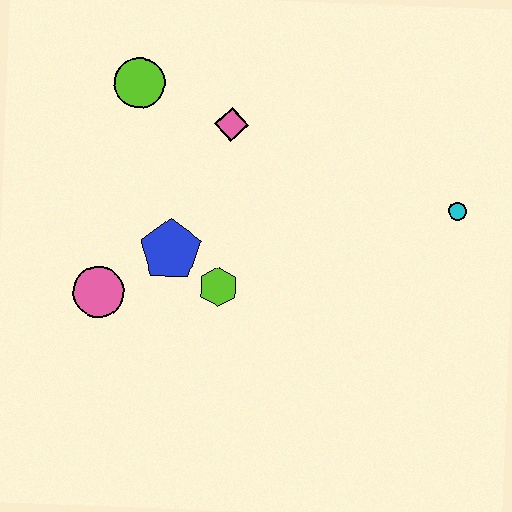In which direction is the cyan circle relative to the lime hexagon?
The cyan circle is to the right of the lime hexagon.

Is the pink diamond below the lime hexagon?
No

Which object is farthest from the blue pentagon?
The cyan circle is farthest from the blue pentagon.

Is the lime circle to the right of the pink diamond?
No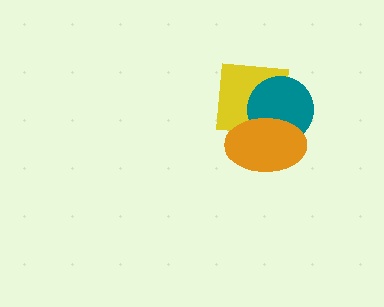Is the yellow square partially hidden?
Yes, it is partially covered by another shape.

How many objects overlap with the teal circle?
2 objects overlap with the teal circle.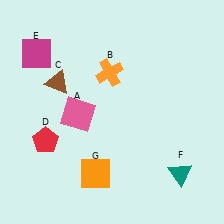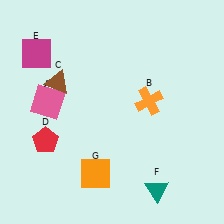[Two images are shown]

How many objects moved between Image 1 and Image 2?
3 objects moved between the two images.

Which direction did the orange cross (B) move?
The orange cross (B) moved right.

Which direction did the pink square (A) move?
The pink square (A) moved left.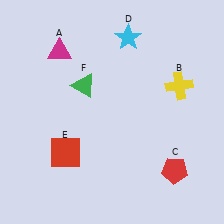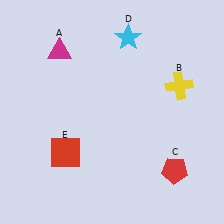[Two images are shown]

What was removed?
The green triangle (F) was removed in Image 2.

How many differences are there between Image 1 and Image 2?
There is 1 difference between the two images.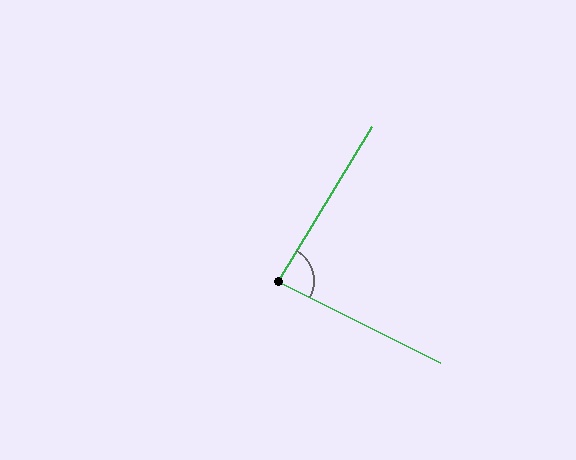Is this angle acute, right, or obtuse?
It is approximately a right angle.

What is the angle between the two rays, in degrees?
Approximately 85 degrees.